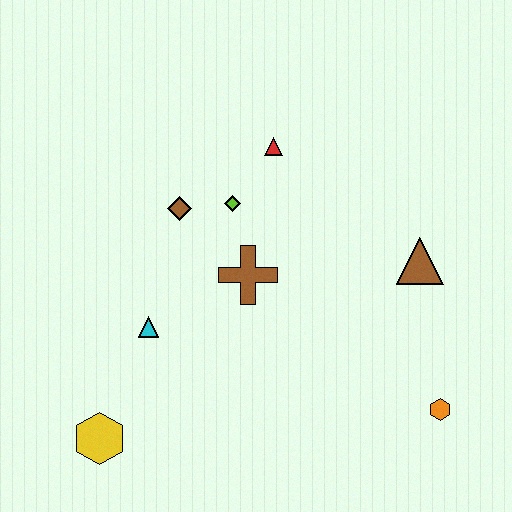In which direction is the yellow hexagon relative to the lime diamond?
The yellow hexagon is below the lime diamond.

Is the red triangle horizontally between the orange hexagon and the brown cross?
Yes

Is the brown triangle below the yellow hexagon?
No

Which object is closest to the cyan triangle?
The brown cross is closest to the cyan triangle.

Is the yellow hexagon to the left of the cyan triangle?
Yes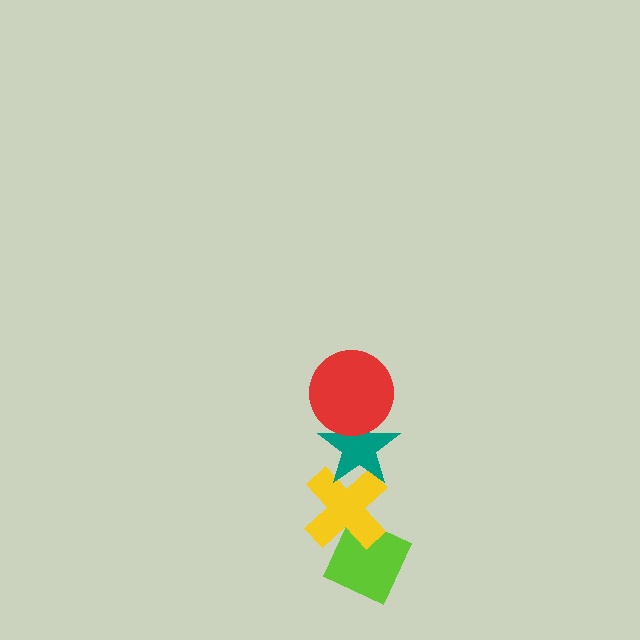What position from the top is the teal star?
The teal star is 2nd from the top.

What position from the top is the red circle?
The red circle is 1st from the top.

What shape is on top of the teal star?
The red circle is on top of the teal star.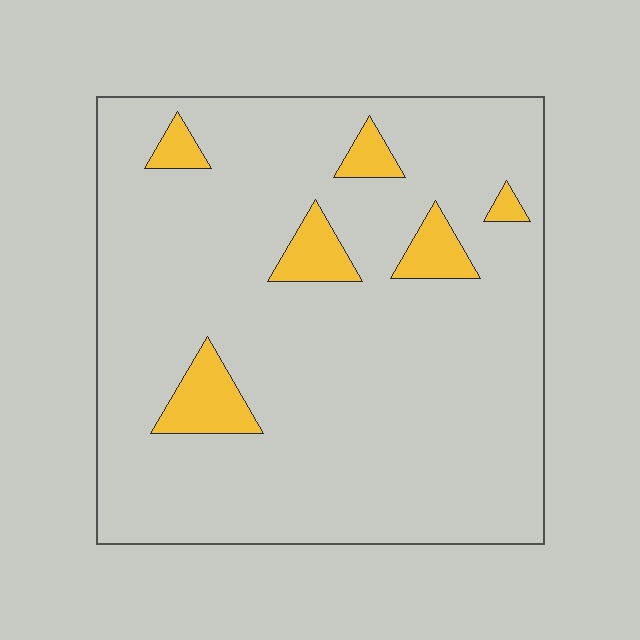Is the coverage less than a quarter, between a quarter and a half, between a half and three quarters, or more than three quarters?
Less than a quarter.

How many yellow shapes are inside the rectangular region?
6.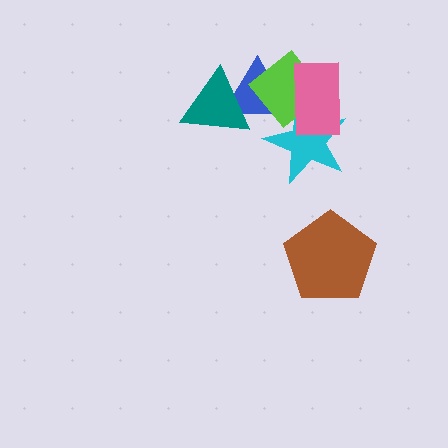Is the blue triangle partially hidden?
Yes, it is partially covered by another shape.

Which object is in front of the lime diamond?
The pink rectangle is in front of the lime diamond.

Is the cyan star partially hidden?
Yes, it is partially covered by another shape.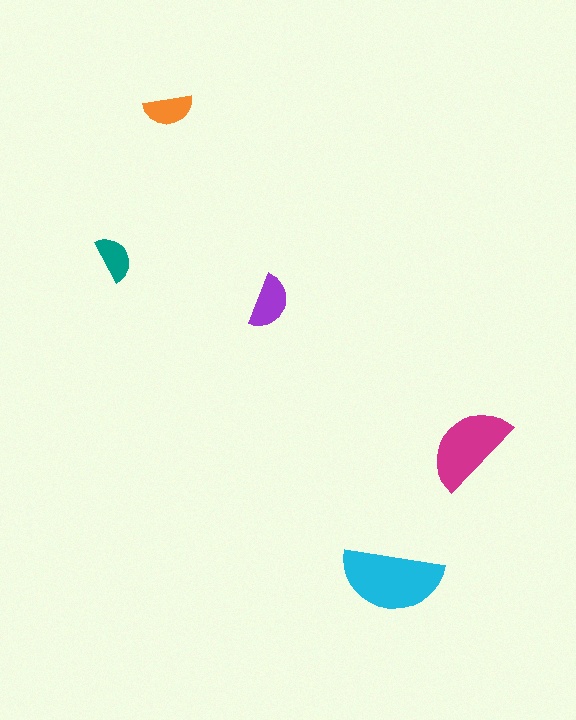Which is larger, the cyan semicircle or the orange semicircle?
The cyan one.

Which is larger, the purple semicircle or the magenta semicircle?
The magenta one.